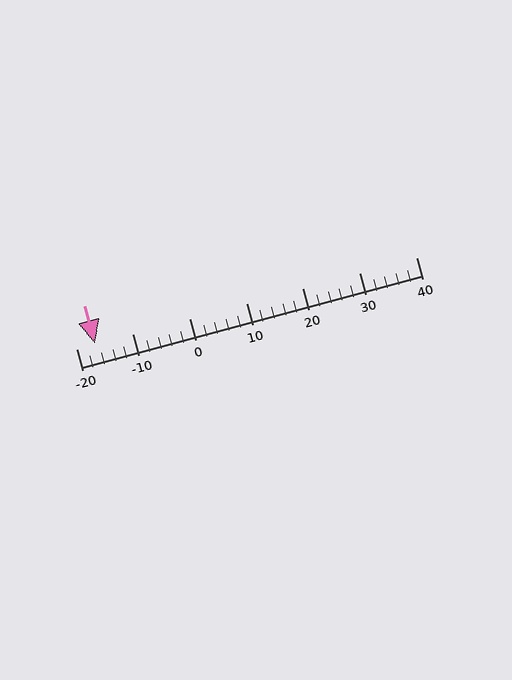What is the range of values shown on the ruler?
The ruler shows values from -20 to 40.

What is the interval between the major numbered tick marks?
The major tick marks are spaced 10 units apart.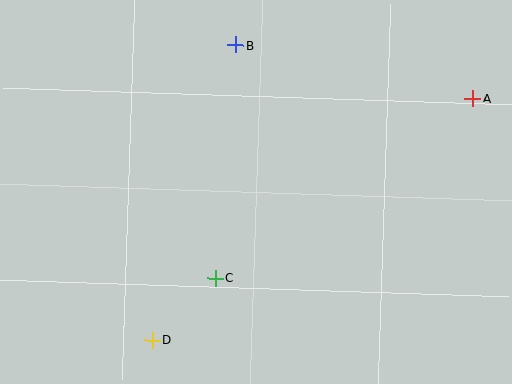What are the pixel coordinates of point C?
Point C is at (215, 278).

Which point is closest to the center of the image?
Point C at (215, 278) is closest to the center.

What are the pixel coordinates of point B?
Point B is at (236, 45).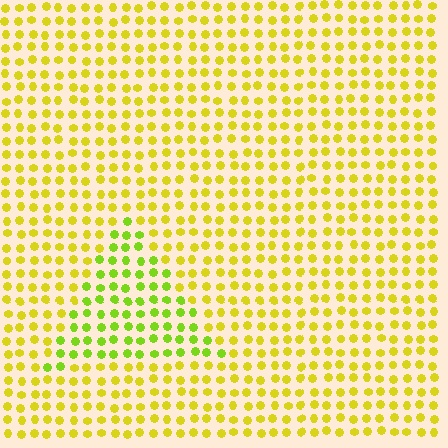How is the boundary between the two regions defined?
The boundary is defined purely by a slight shift in hue (about 31 degrees). Spacing, size, and orientation are identical on both sides.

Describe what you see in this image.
The image is filled with small yellow elements in a uniform arrangement. A triangle-shaped region is visible where the elements are tinted to a slightly different hue, forming a subtle color boundary.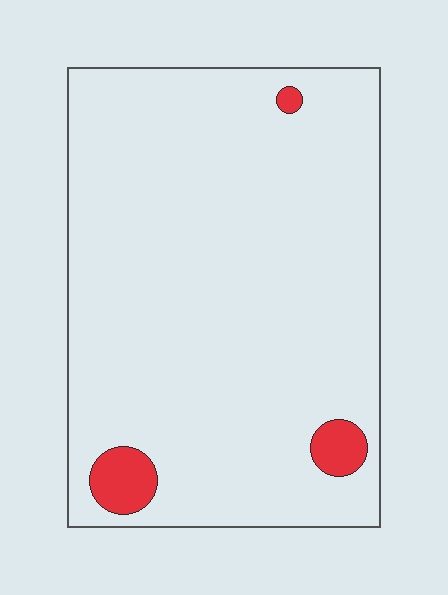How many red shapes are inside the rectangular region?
3.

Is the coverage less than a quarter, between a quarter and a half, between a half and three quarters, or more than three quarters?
Less than a quarter.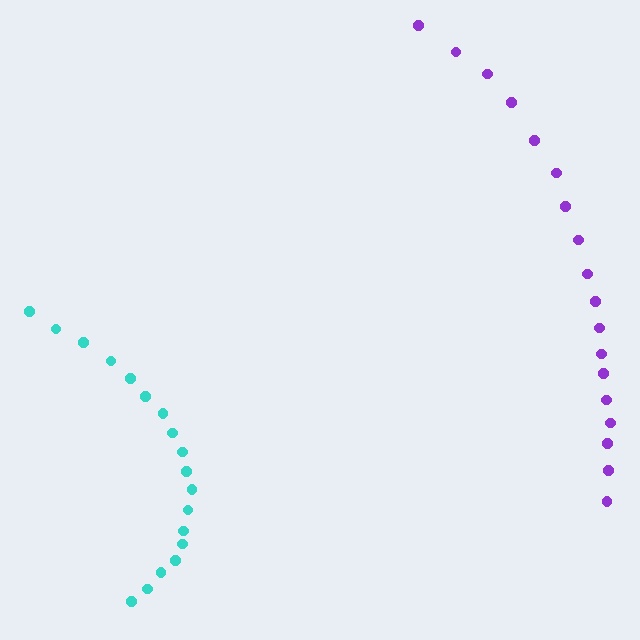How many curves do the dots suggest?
There are 2 distinct paths.